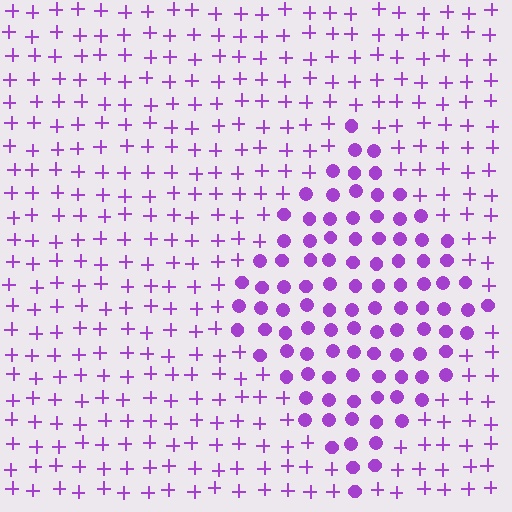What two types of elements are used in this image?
The image uses circles inside the diamond region and plus signs outside it.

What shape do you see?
I see a diamond.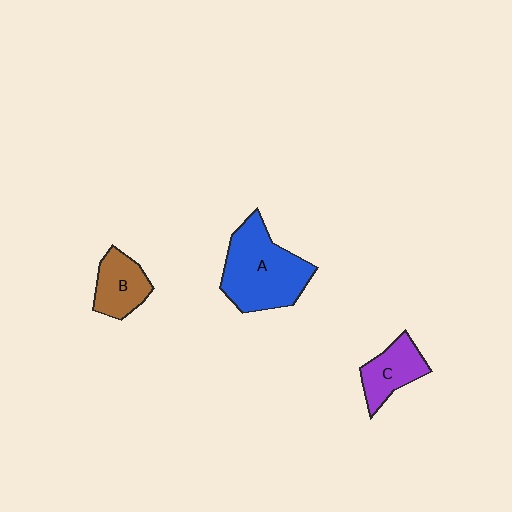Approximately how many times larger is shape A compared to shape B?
Approximately 2.0 times.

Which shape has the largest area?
Shape A (blue).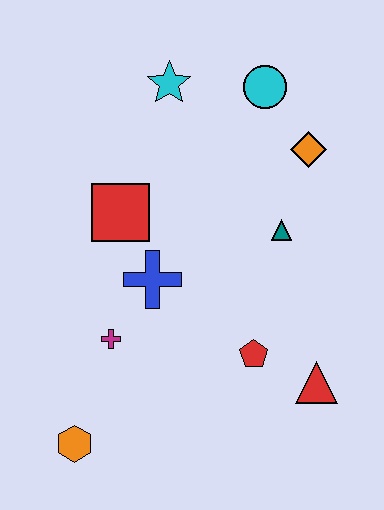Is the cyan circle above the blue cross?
Yes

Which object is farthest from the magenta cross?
The cyan circle is farthest from the magenta cross.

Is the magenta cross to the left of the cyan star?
Yes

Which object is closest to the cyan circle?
The orange diamond is closest to the cyan circle.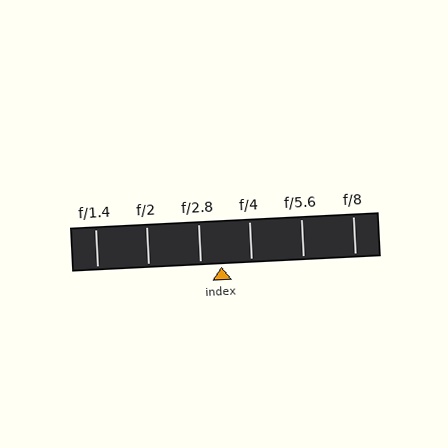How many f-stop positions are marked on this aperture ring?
There are 6 f-stop positions marked.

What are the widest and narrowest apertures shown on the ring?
The widest aperture shown is f/1.4 and the narrowest is f/8.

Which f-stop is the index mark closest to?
The index mark is closest to f/2.8.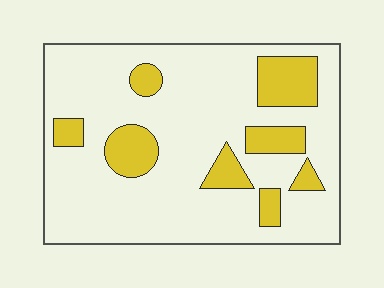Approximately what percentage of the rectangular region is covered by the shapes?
Approximately 20%.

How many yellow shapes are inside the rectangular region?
8.